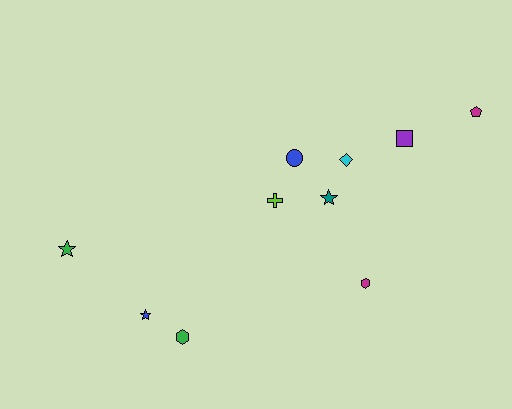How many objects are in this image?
There are 10 objects.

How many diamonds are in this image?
There is 1 diamond.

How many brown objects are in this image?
There are no brown objects.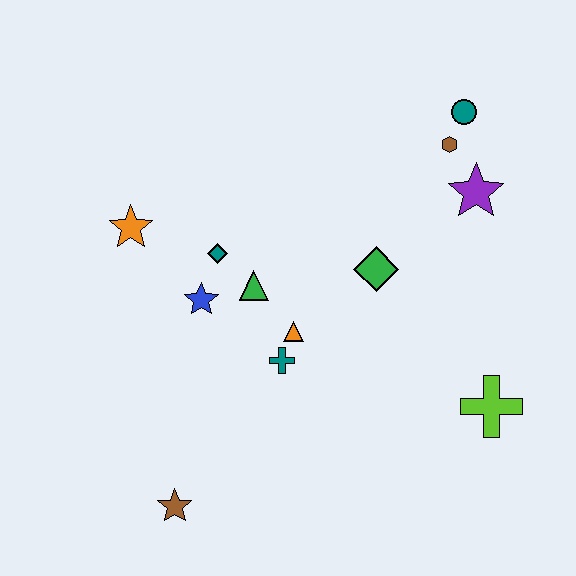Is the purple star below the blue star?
No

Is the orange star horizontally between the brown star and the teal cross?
No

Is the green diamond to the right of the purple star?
No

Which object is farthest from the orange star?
The lime cross is farthest from the orange star.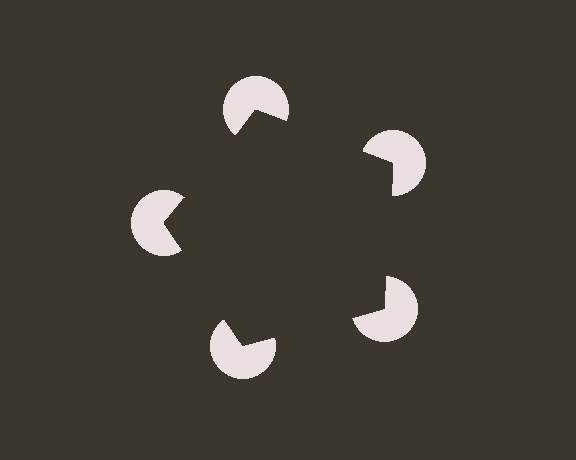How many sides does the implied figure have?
5 sides.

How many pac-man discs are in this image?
There are 5 — one at each vertex of the illusory pentagon.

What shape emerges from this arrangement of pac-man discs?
An illusory pentagon — its edges are inferred from the aligned wedge cuts in the pac-man discs, not physically drawn.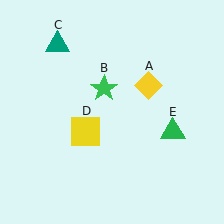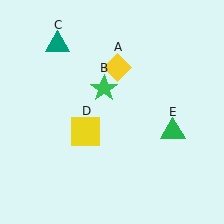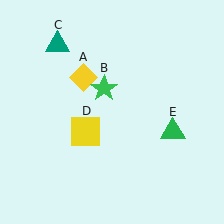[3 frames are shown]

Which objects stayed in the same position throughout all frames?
Green star (object B) and teal triangle (object C) and yellow square (object D) and green triangle (object E) remained stationary.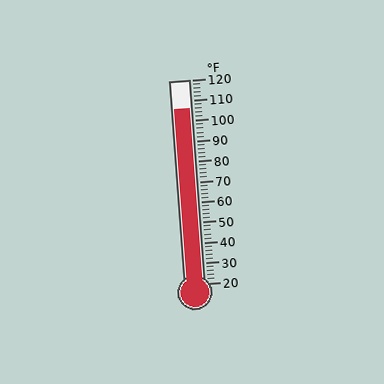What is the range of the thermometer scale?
The thermometer scale ranges from 20°F to 120°F.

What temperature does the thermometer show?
The thermometer shows approximately 106°F.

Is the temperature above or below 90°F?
The temperature is above 90°F.